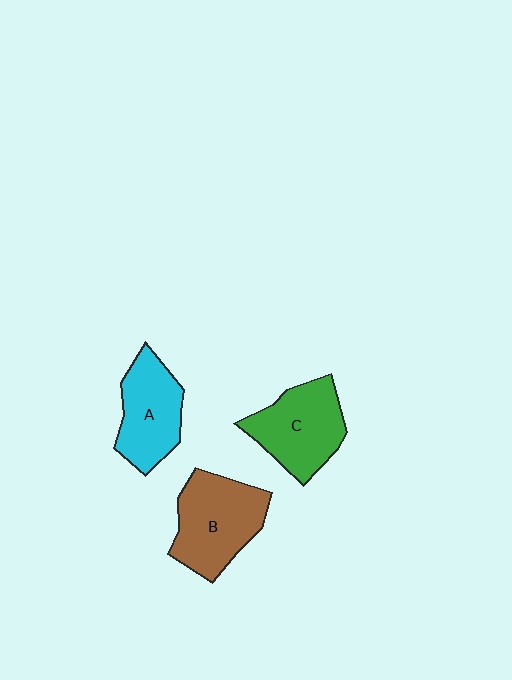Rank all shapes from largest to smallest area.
From largest to smallest: B (brown), C (green), A (cyan).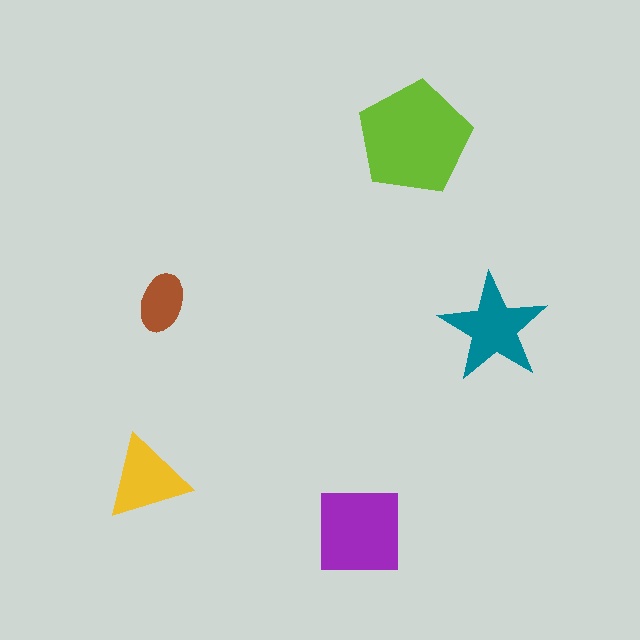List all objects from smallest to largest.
The brown ellipse, the yellow triangle, the teal star, the purple square, the lime pentagon.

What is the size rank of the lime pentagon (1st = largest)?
1st.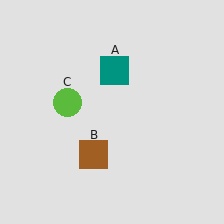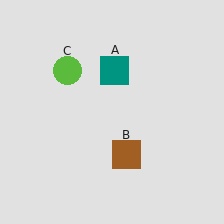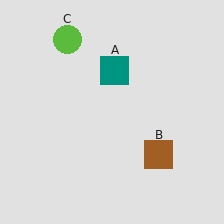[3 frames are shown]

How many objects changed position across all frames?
2 objects changed position: brown square (object B), lime circle (object C).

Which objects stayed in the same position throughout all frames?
Teal square (object A) remained stationary.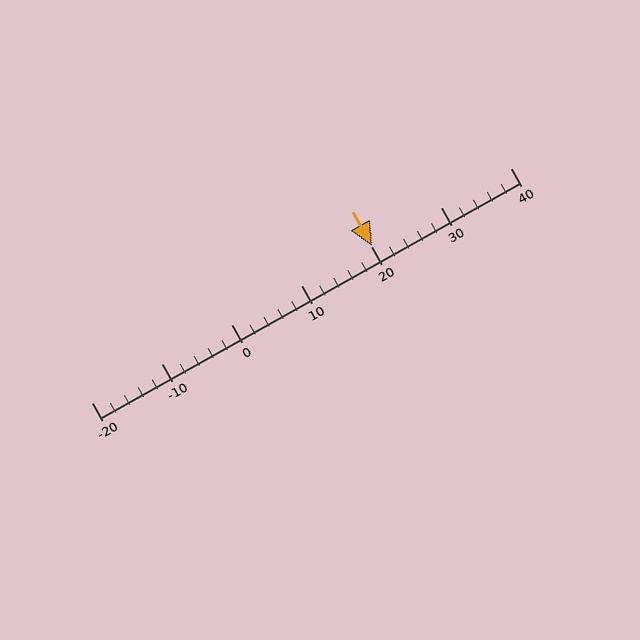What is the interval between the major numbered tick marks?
The major tick marks are spaced 10 units apart.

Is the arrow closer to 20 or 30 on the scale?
The arrow is closer to 20.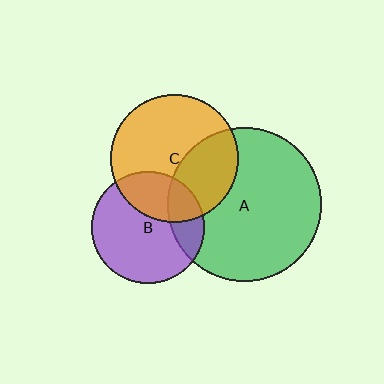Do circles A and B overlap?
Yes.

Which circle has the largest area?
Circle A (green).